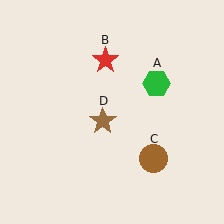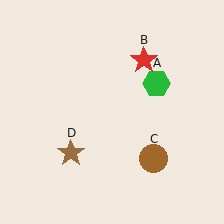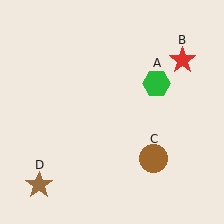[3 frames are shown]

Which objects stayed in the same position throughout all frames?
Green hexagon (object A) and brown circle (object C) remained stationary.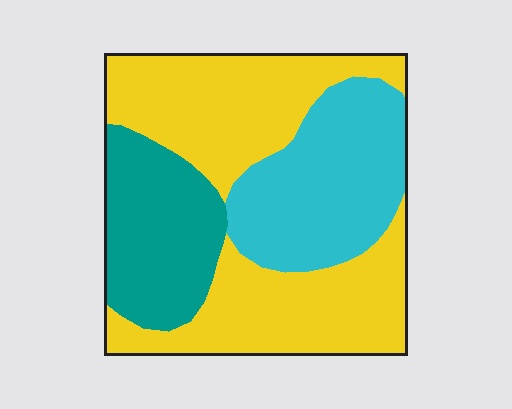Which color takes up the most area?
Yellow, at roughly 50%.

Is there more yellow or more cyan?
Yellow.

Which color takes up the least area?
Teal, at roughly 20%.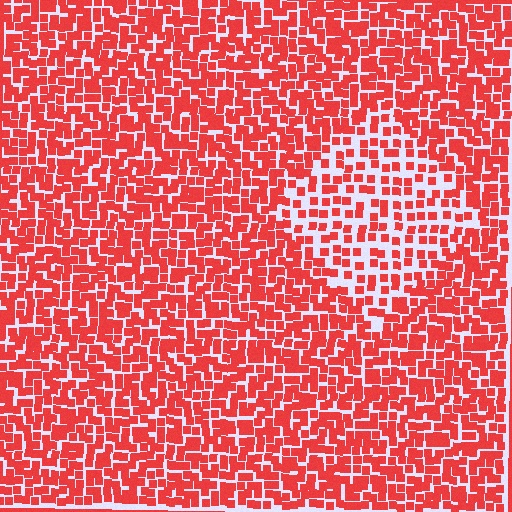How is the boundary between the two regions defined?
The boundary is defined by a change in element density (approximately 1.9x ratio). All elements are the same color, size, and shape.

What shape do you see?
I see a diamond.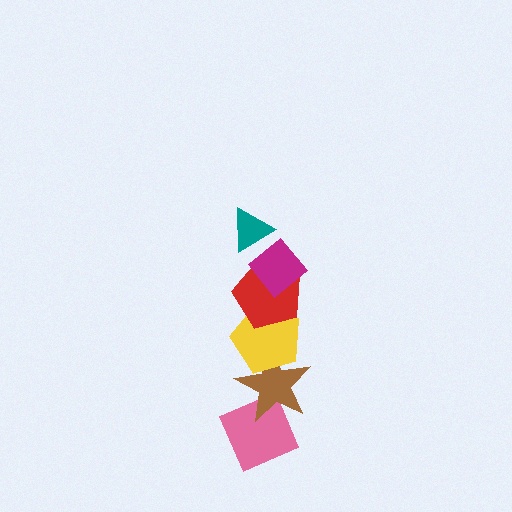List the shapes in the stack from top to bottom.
From top to bottom: the teal triangle, the magenta diamond, the red pentagon, the yellow pentagon, the brown star, the pink diamond.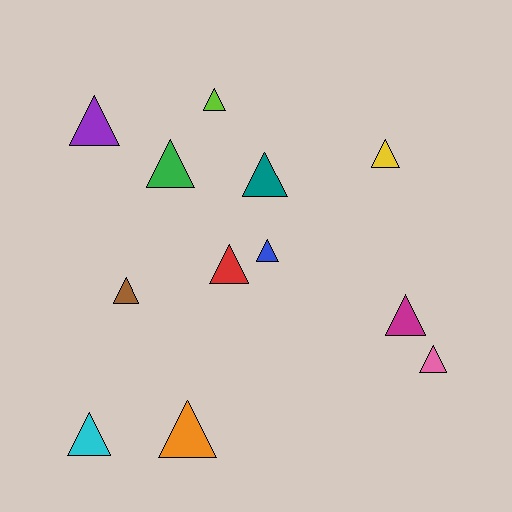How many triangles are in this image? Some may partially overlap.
There are 12 triangles.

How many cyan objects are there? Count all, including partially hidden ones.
There is 1 cyan object.